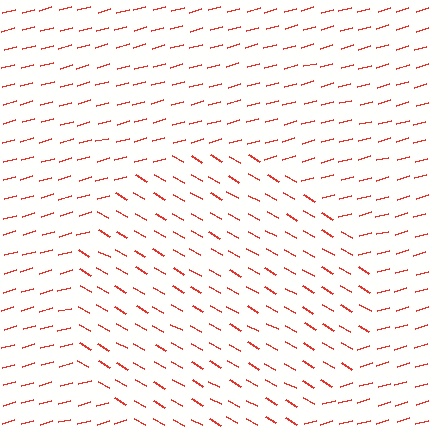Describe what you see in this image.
The image is filled with small red line segments. A circle region in the image has lines oriented differently from the surrounding lines, creating a visible texture boundary.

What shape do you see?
I see a circle.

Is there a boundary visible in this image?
Yes, there is a texture boundary formed by a change in line orientation.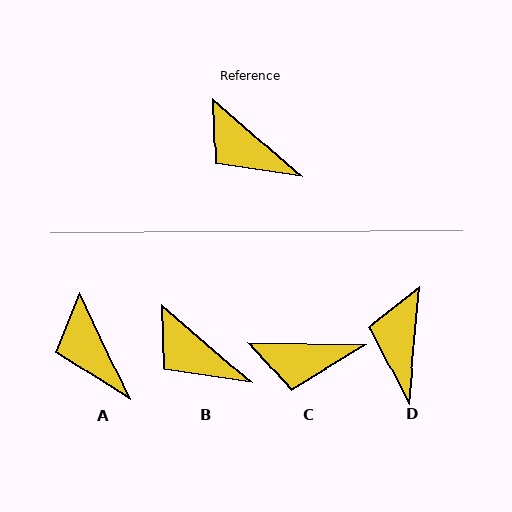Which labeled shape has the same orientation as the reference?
B.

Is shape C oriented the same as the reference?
No, it is off by about 40 degrees.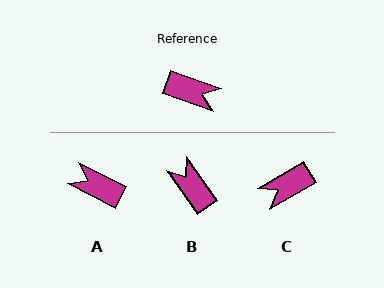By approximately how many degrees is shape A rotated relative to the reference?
Approximately 172 degrees counter-clockwise.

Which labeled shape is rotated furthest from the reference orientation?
A, about 172 degrees away.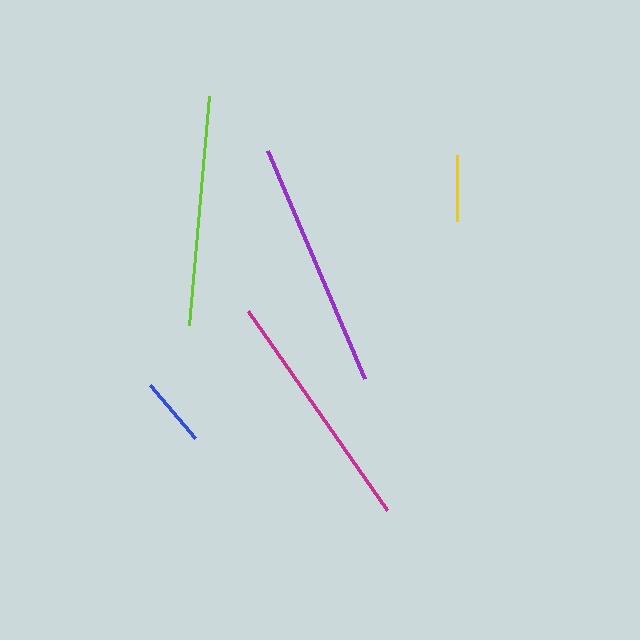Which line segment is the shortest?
The yellow line is the shortest at approximately 66 pixels.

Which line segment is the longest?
The purple line is the longest at approximately 247 pixels.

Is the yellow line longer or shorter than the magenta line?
The magenta line is longer than the yellow line.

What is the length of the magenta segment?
The magenta segment is approximately 242 pixels long.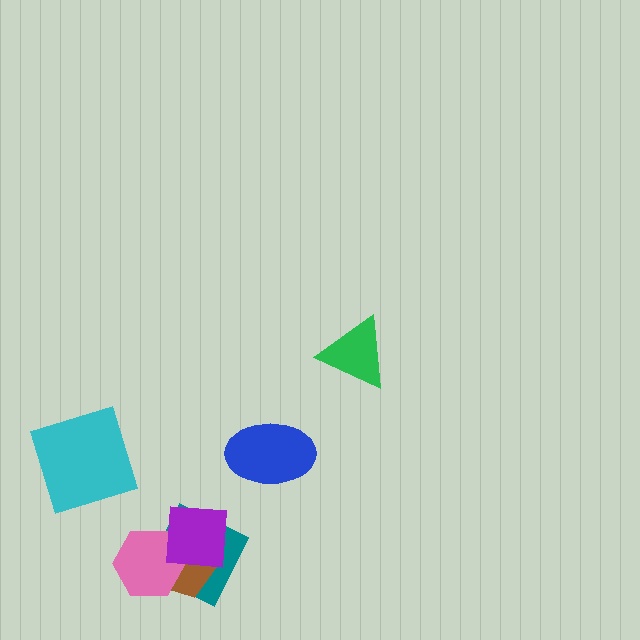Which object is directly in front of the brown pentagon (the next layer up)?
The pink hexagon is directly in front of the brown pentagon.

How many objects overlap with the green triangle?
0 objects overlap with the green triangle.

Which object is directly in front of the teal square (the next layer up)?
The brown pentagon is directly in front of the teal square.